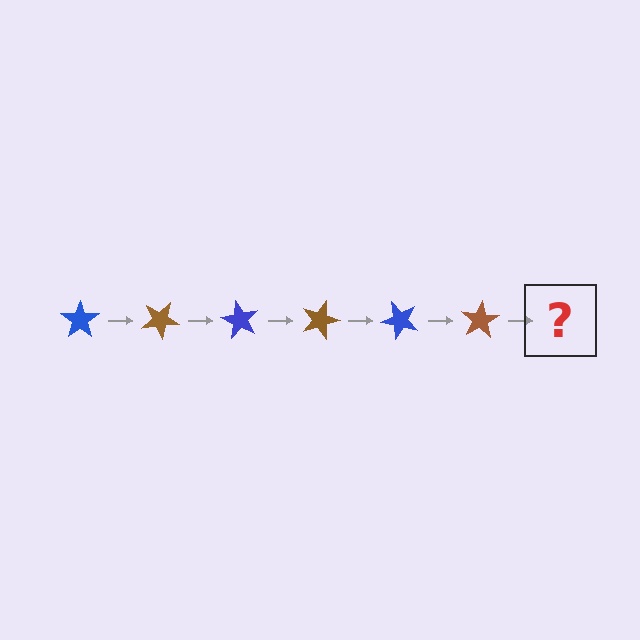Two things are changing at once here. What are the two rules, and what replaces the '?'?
The two rules are that it rotates 30 degrees each step and the color cycles through blue and brown. The '?' should be a blue star, rotated 180 degrees from the start.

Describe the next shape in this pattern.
It should be a blue star, rotated 180 degrees from the start.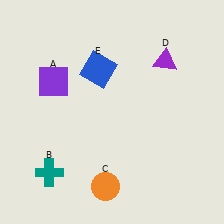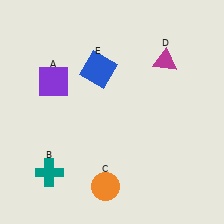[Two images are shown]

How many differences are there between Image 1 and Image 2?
There is 1 difference between the two images.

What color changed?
The triangle (D) changed from purple in Image 1 to magenta in Image 2.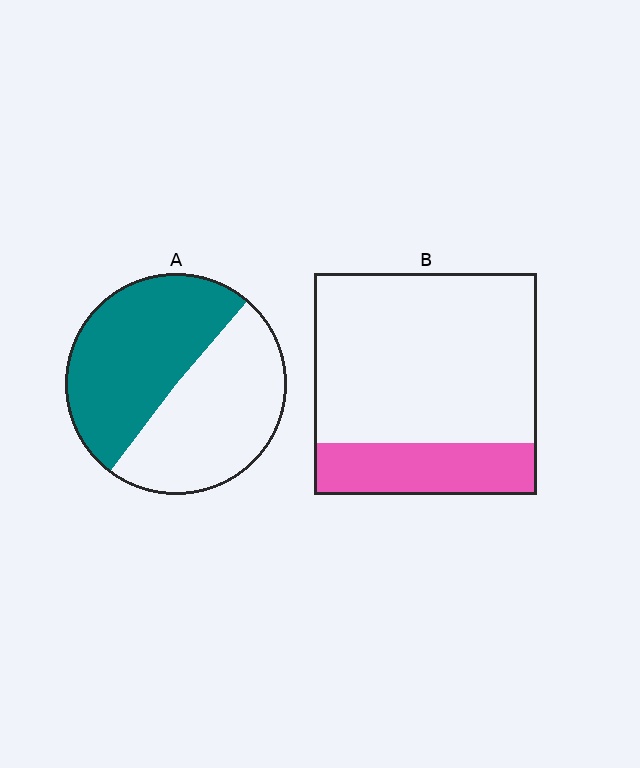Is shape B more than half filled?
No.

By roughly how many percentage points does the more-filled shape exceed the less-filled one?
By roughly 30 percentage points (A over B).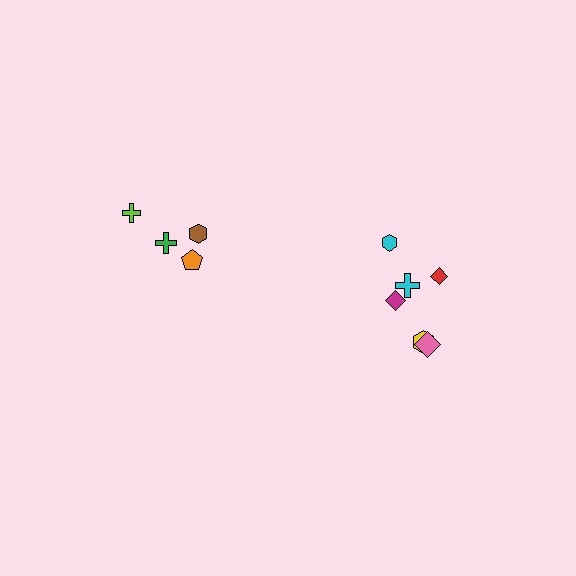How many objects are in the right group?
There are 6 objects.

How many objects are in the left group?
There are 4 objects.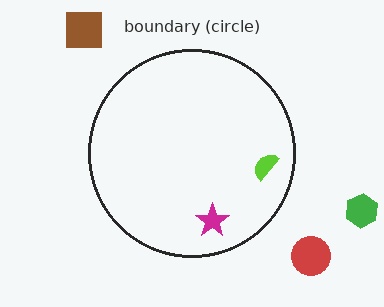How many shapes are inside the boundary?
2 inside, 3 outside.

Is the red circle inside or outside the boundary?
Outside.